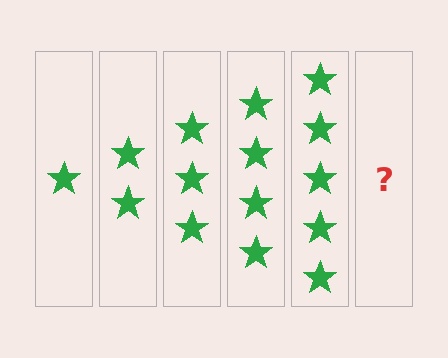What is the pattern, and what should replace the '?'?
The pattern is that each step adds one more star. The '?' should be 6 stars.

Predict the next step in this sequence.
The next step is 6 stars.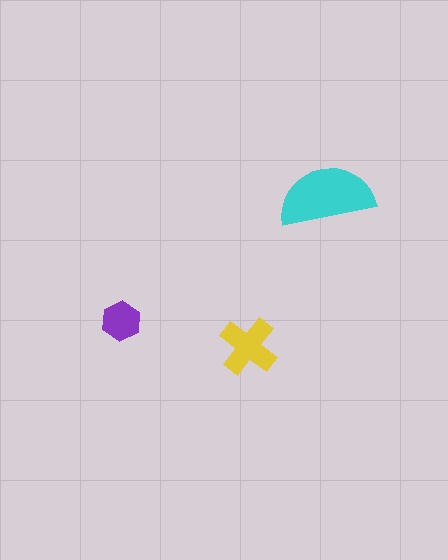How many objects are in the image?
There are 3 objects in the image.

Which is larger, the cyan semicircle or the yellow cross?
The cyan semicircle.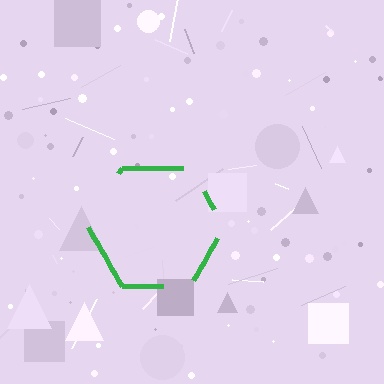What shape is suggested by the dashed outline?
The dashed outline suggests a hexagon.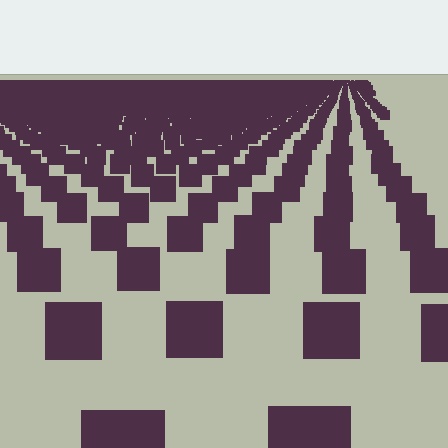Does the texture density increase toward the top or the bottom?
Density increases toward the top.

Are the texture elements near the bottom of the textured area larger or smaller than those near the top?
Larger. Near the bottom, elements are closer to the viewer and appear at a bigger on-screen size.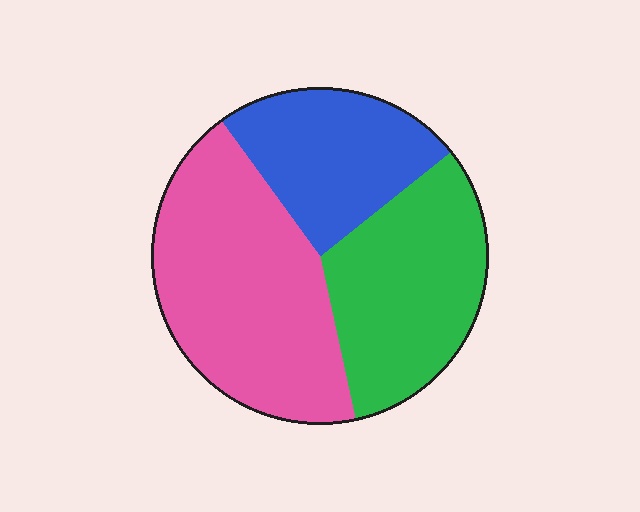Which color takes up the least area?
Blue, at roughly 25%.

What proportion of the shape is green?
Green covers roughly 30% of the shape.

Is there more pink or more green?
Pink.